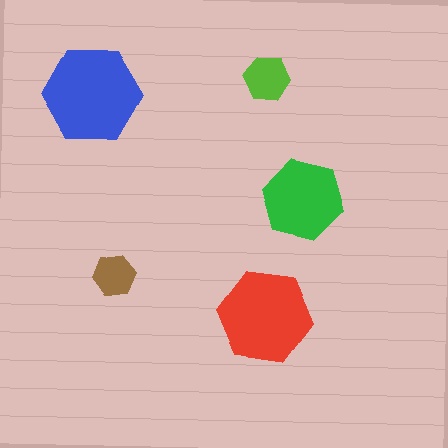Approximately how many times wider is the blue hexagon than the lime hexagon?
About 2 times wider.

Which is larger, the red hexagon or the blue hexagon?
The blue one.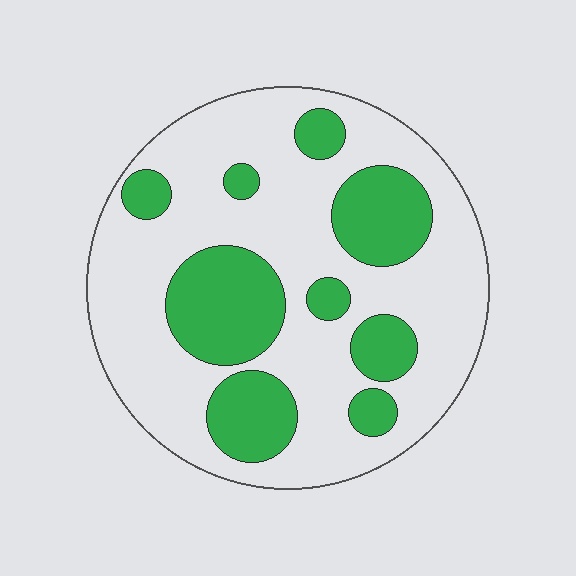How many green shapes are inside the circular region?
9.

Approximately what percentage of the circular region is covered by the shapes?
Approximately 30%.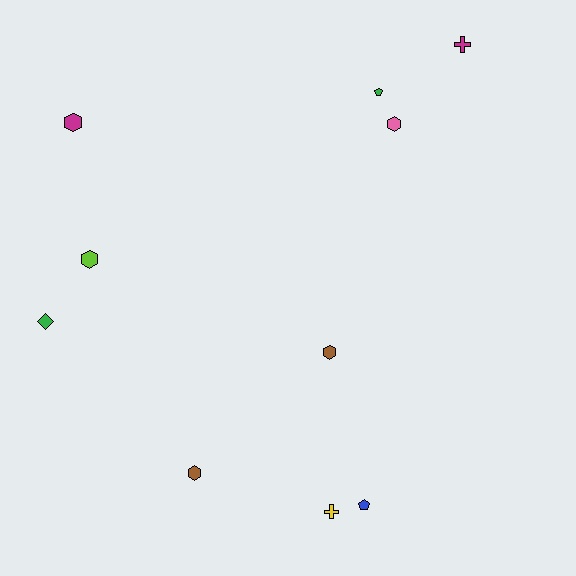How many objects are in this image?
There are 10 objects.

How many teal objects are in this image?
There are no teal objects.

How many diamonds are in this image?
There is 1 diamond.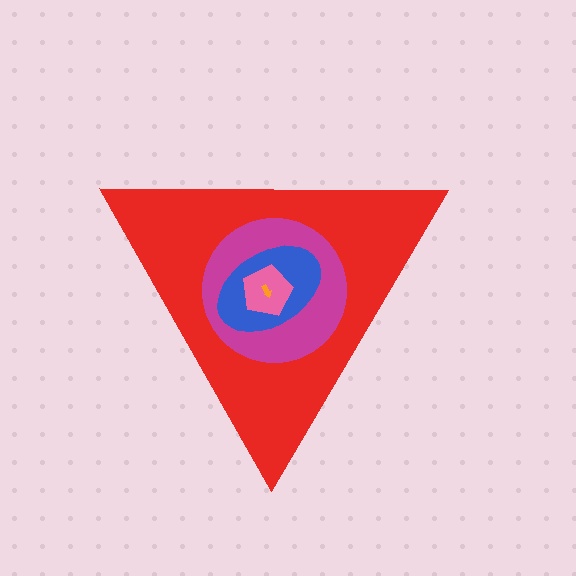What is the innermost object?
The orange arrow.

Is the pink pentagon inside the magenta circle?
Yes.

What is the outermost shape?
The red triangle.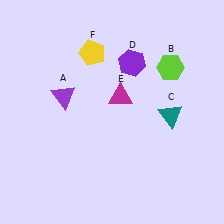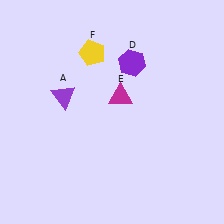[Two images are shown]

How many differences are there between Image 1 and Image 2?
There are 2 differences between the two images.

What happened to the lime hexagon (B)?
The lime hexagon (B) was removed in Image 2. It was in the top-right area of Image 1.